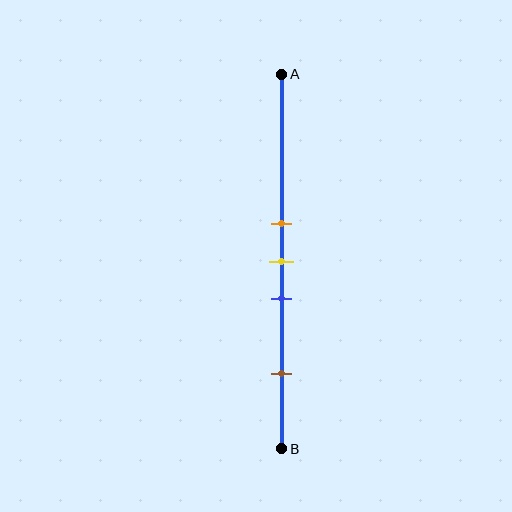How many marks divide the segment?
There are 4 marks dividing the segment.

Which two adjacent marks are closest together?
The orange and yellow marks are the closest adjacent pair.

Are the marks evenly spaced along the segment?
No, the marks are not evenly spaced.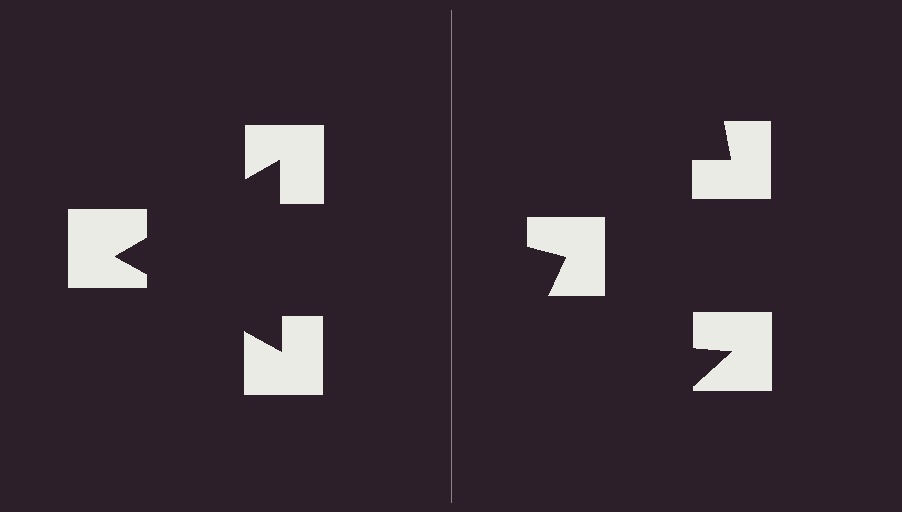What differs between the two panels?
The notched squares are positioned identically on both sides; only the wedge orientations differ. On the left they align to a triangle; on the right they are misaligned.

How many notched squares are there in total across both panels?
6 — 3 on each side.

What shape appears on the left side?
An illusory triangle.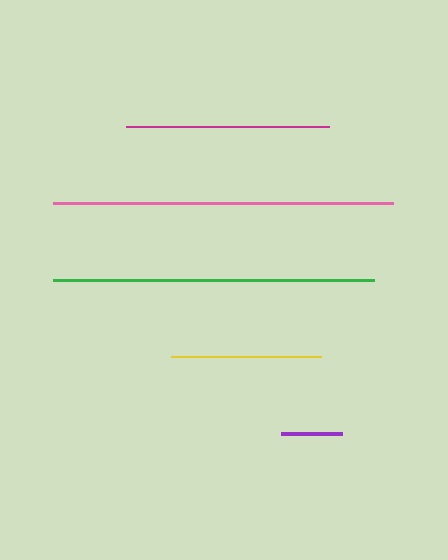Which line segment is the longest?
The pink line is the longest at approximately 339 pixels.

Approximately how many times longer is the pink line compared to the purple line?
The pink line is approximately 5.6 times the length of the purple line.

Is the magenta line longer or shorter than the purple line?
The magenta line is longer than the purple line.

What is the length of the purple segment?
The purple segment is approximately 60 pixels long.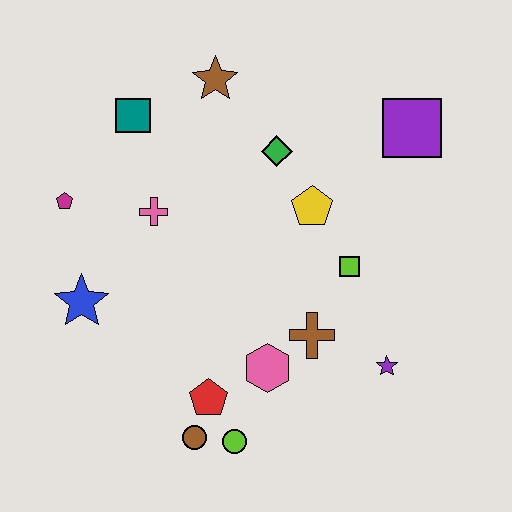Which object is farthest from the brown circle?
The purple square is farthest from the brown circle.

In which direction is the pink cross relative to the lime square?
The pink cross is to the left of the lime square.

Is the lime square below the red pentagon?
No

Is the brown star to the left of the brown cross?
Yes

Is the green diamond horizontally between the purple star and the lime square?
No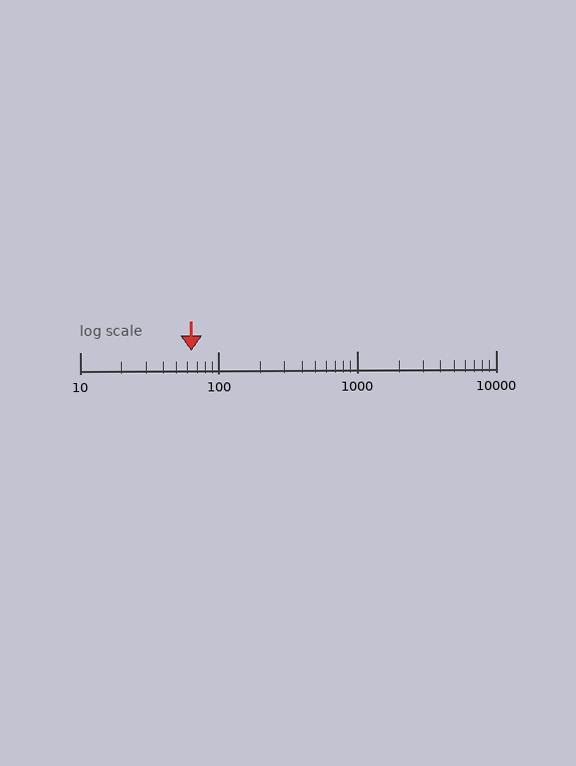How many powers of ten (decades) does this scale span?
The scale spans 3 decades, from 10 to 10000.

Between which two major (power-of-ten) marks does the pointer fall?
The pointer is between 10 and 100.